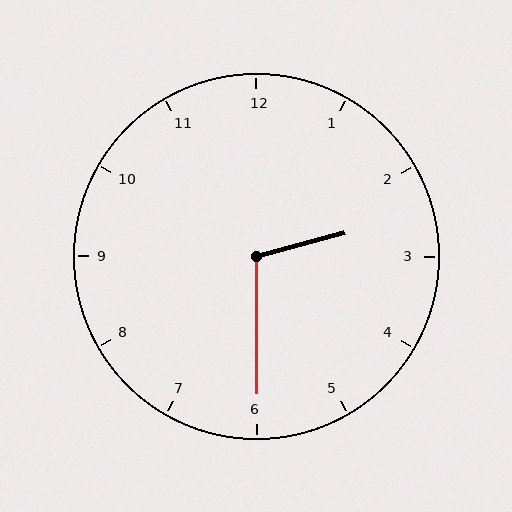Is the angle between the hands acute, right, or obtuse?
It is obtuse.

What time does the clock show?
2:30.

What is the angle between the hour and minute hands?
Approximately 105 degrees.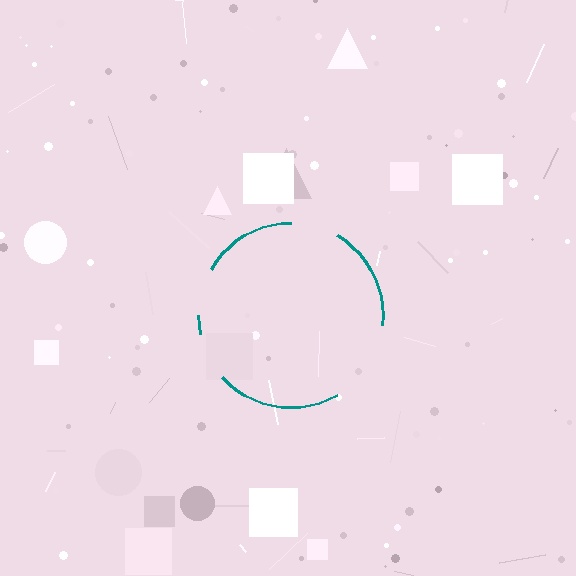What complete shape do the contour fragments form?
The contour fragments form a circle.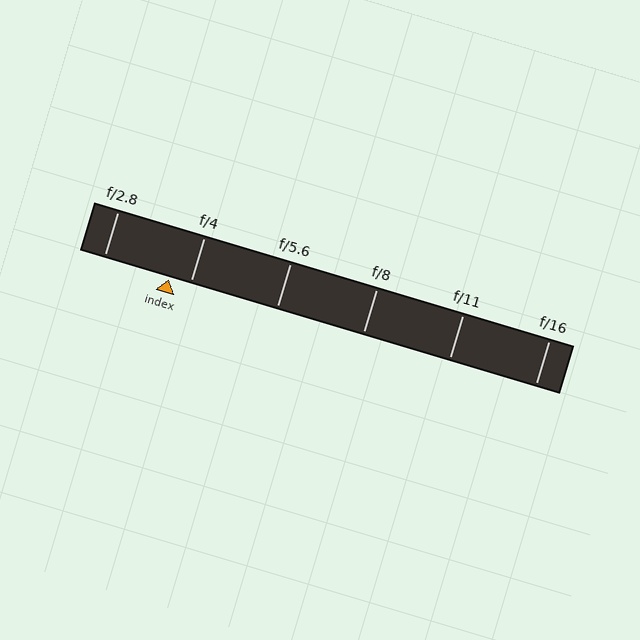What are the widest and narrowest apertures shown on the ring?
The widest aperture shown is f/2.8 and the narrowest is f/16.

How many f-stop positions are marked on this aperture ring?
There are 6 f-stop positions marked.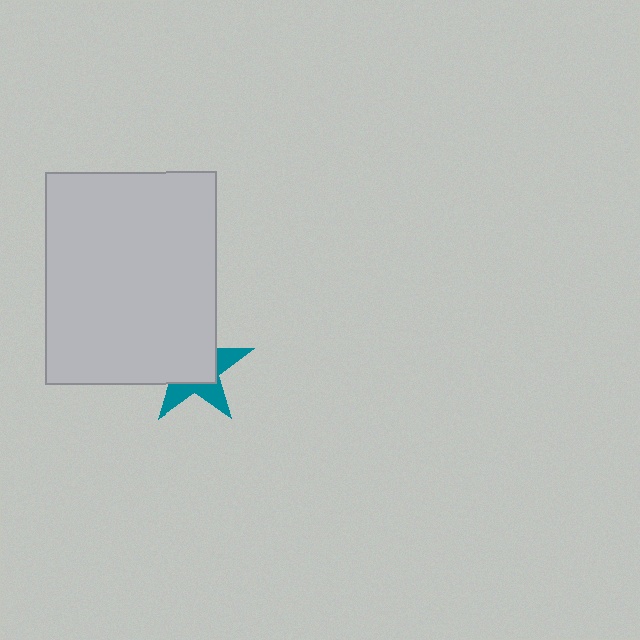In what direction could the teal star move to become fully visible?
The teal star could move toward the lower-right. That would shift it out from behind the light gray rectangle entirely.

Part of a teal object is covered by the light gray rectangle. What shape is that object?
It is a star.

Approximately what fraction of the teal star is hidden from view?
Roughly 60% of the teal star is hidden behind the light gray rectangle.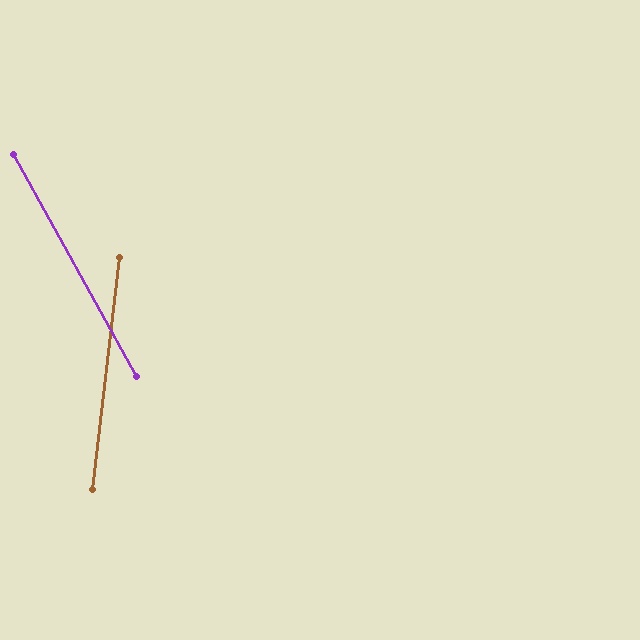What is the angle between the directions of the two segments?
Approximately 36 degrees.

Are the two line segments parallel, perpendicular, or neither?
Neither parallel nor perpendicular — they differ by about 36°.